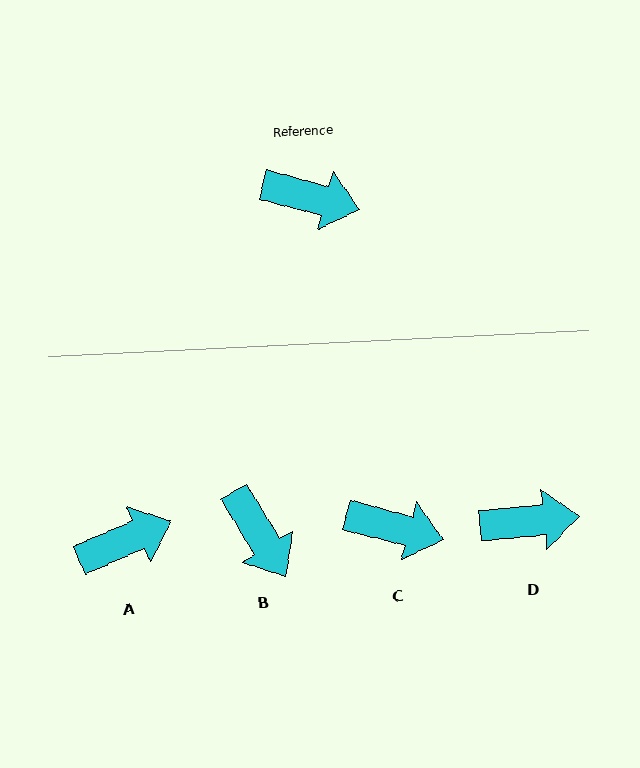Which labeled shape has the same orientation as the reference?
C.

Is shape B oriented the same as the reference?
No, it is off by about 44 degrees.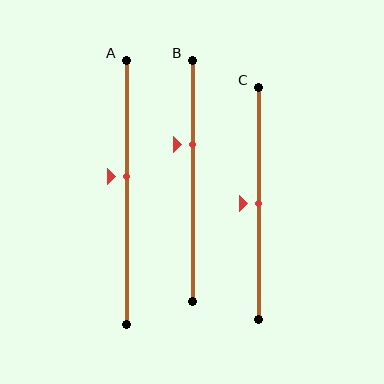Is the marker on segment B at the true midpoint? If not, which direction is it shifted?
No, the marker on segment B is shifted upward by about 15% of the segment length.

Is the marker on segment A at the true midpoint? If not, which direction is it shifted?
No, the marker on segment A is shifted upward by about 6% of the segment length.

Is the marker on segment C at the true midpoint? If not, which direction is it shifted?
Yes, the marker on segment C is at the true midpoint.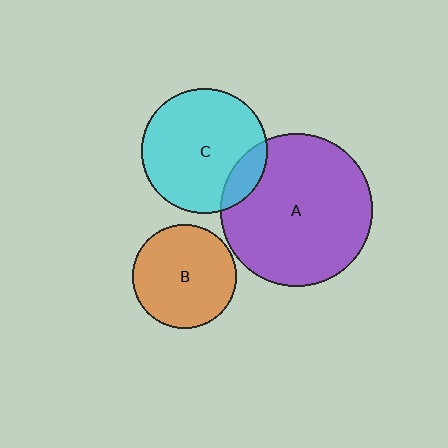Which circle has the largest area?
Circle A (purple).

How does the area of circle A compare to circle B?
Approximately 2.2 times.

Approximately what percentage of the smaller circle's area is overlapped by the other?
Approximately 15%.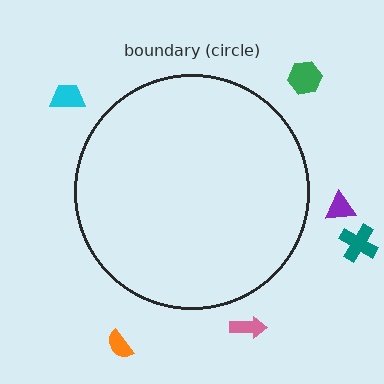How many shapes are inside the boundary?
0 inside, 6 outside.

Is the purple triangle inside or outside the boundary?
Outside.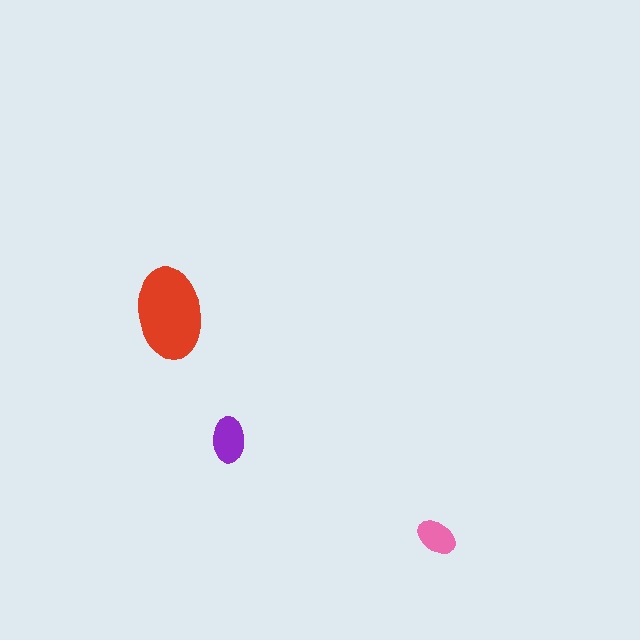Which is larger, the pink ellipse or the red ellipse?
The red one.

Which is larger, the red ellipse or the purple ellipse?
The red one.